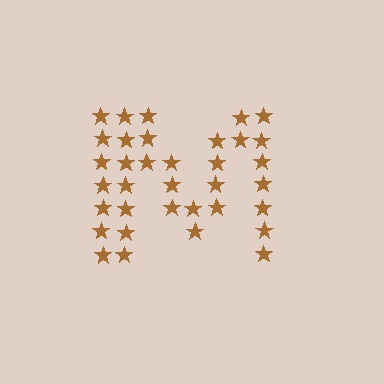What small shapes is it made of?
It is made of small stars.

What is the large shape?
The large shape is the letter M.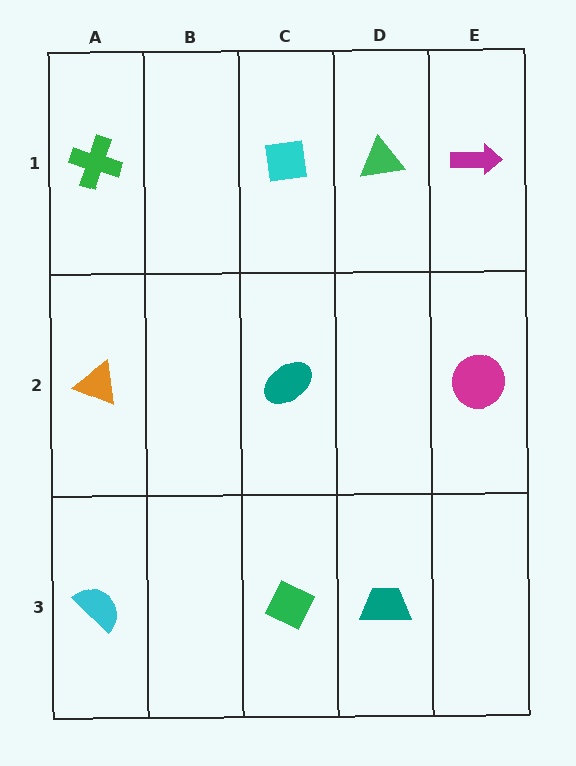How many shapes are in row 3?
3 shapes.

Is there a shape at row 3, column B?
No, that cell is empty.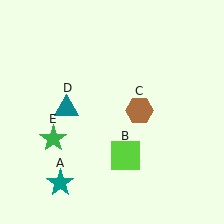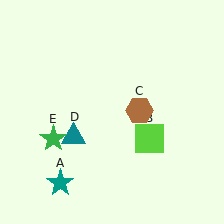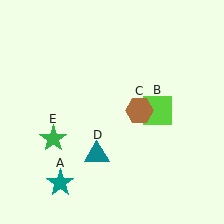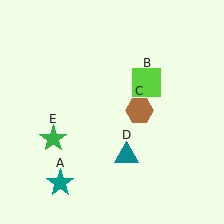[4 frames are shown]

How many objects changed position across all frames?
2 objects changed position: lime square (object B), teal triangle (object D).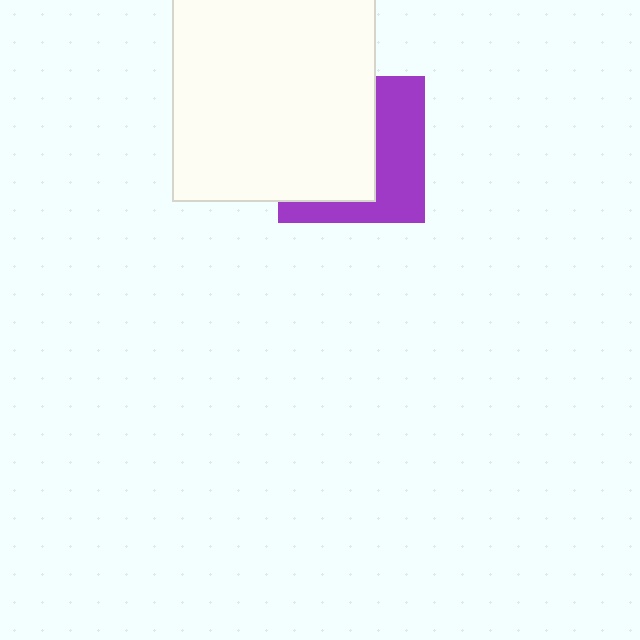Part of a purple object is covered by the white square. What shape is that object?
It is a square.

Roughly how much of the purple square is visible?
A small part of it is visible (roughly 44%).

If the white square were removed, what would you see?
You would see the complete purple square.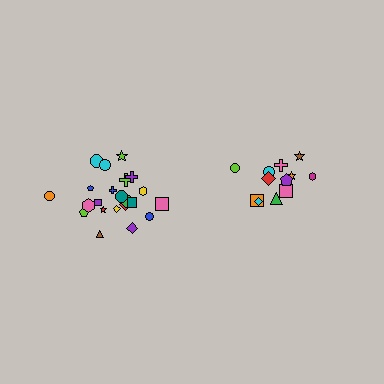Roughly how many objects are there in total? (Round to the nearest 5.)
Roughly 35 objects in total.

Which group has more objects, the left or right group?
The left group.